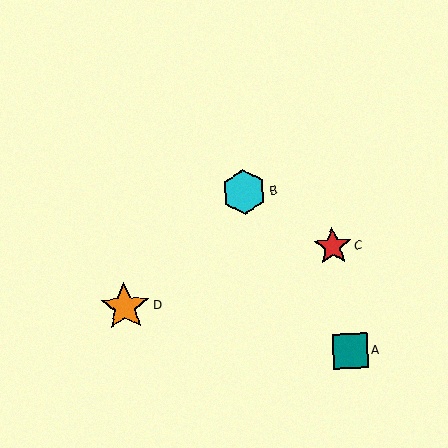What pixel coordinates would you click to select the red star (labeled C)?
Click at (333, 246) to select the red star C.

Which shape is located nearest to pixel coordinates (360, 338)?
The teal square (labeled A) at (351, 351) is nearest to that location.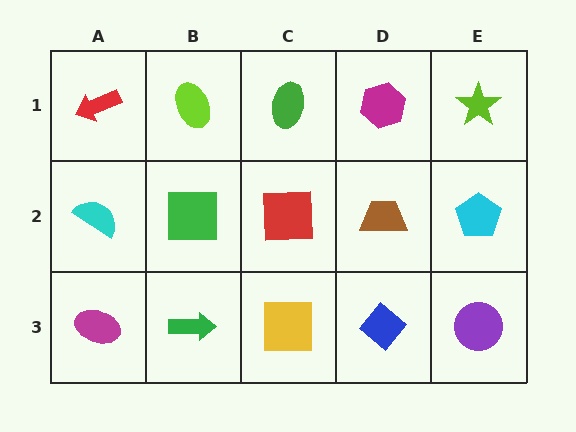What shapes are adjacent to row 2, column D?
A magenta hexagon (row 1, column D), a blue diamond (row 3, column D), a red square (row 2, column C), a cyan pentagon (row 2, column E).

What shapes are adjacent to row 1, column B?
A green square (row 2, column B), a red arrow (row 1, column A), a green ellipse (row 1, column C).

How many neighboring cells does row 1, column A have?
2.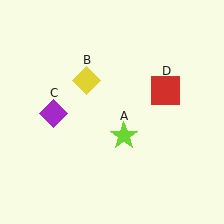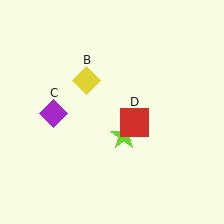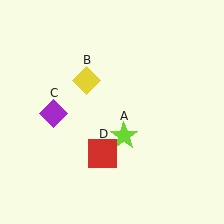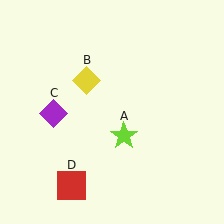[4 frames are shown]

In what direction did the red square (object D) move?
The red square (object D) moved down and to the left.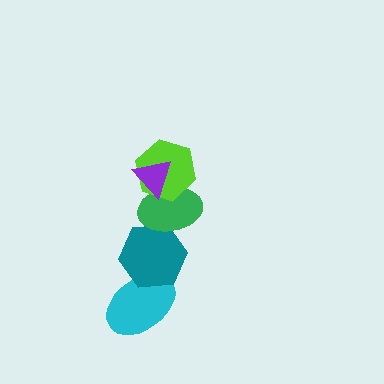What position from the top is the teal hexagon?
The teal hexagon is 4th from the top.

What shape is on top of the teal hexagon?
The green ellipse is on top of the teal hexagon.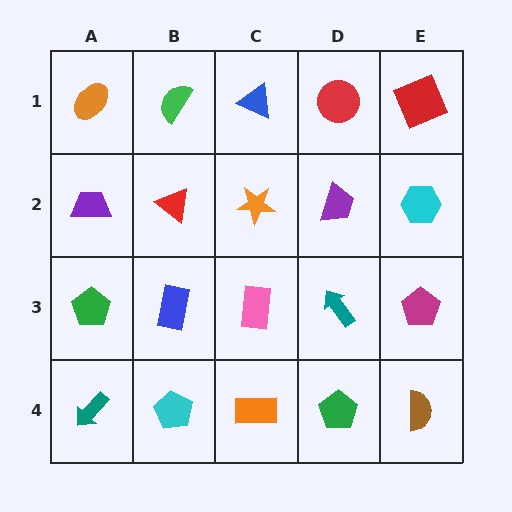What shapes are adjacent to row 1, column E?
A cyan hexagon (row 2, column E), a red circle (row 1, column D).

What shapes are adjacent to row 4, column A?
A green pentagon (row 3, column A), a cyan pentagon (row 4, column B).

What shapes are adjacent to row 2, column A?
An orange ellipse (row 1, column A), a green pentagon (row 3, column A), a red triangle (row 2, column B).